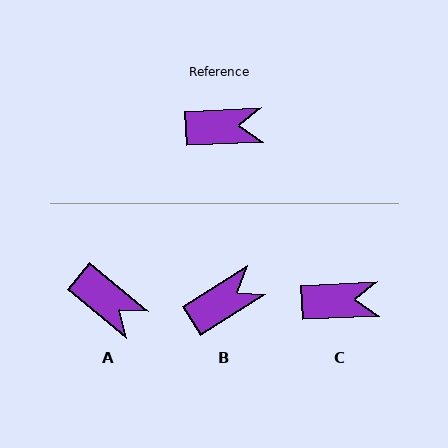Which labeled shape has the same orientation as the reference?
C.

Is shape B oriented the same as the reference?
No, it is off by about 29 degrees.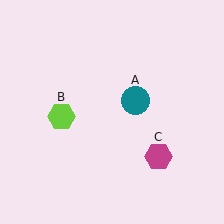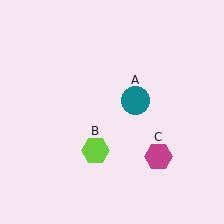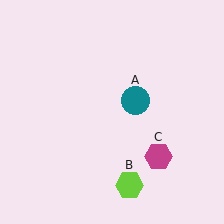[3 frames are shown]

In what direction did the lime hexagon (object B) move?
The lime hexagon (object B) moved down and to the right.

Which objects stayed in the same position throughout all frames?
Teal circle (object A) and magenta hexagon (object C) remained stationary.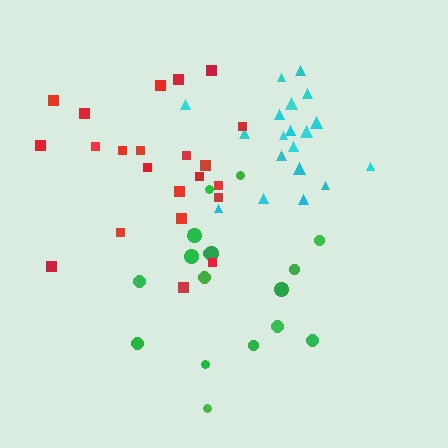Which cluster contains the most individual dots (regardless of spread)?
Red (22).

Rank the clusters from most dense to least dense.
cyan, red, green.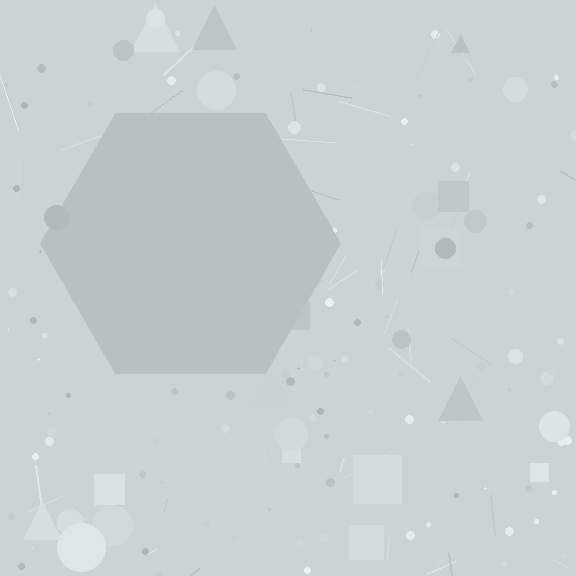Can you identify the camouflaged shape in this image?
The camouflaged shape is a hexagon.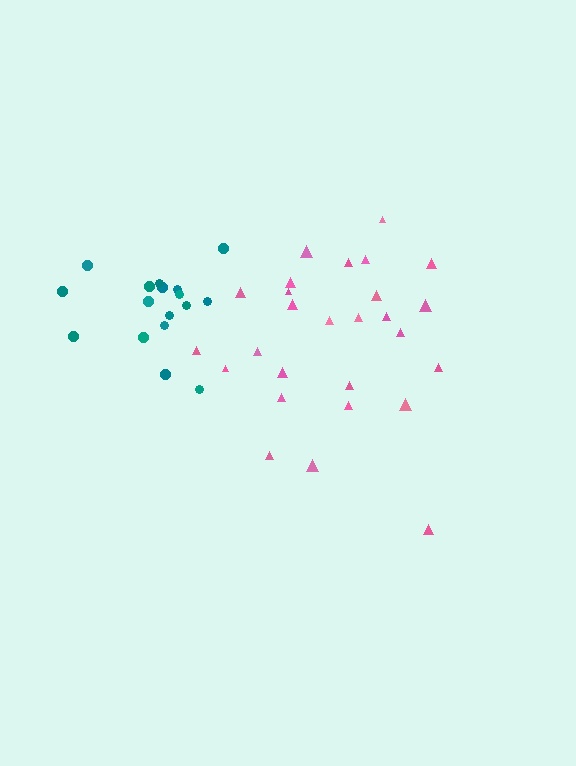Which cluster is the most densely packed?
Teal.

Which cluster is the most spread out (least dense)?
Pink.